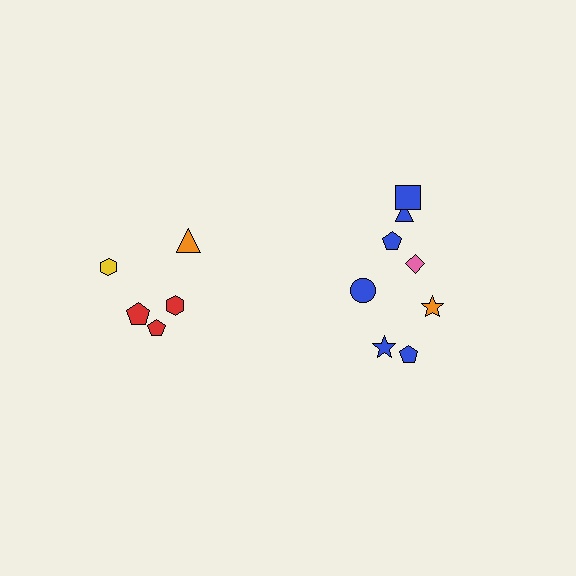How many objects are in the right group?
There are 8 objects.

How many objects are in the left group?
There are 5 objects.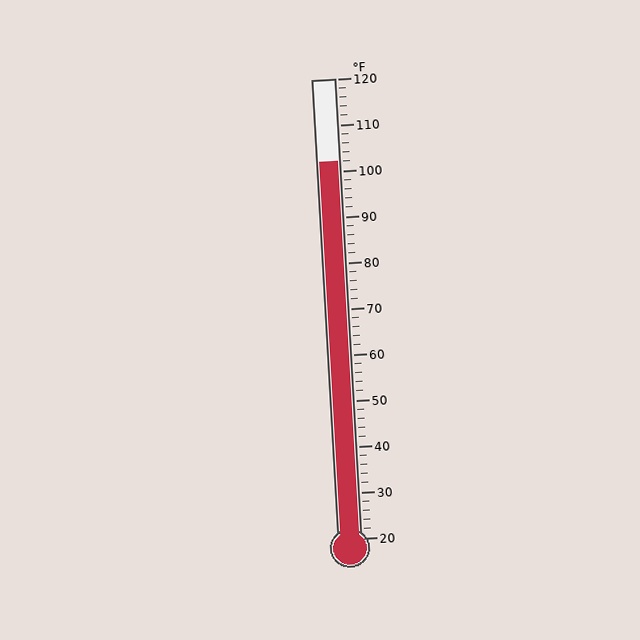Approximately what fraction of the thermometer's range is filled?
The thermometer is filled to approximately 80% of its range.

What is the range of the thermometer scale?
The thermometer scale ranges from 20°F to 120°F.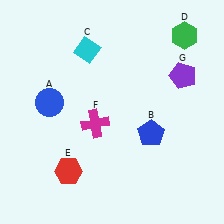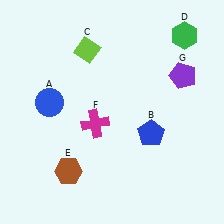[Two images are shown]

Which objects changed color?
C changed from cyan to lime. E changed from red to brown.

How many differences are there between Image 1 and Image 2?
There are 2 differences between the two images.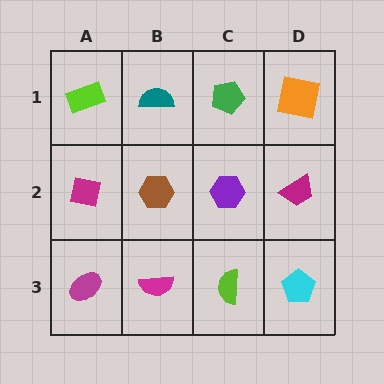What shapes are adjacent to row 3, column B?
A brown hexagon (row 2, column B), a magenta ellipse (row 3, column A), a lime semicircle (row 3, column C).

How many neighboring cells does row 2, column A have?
3.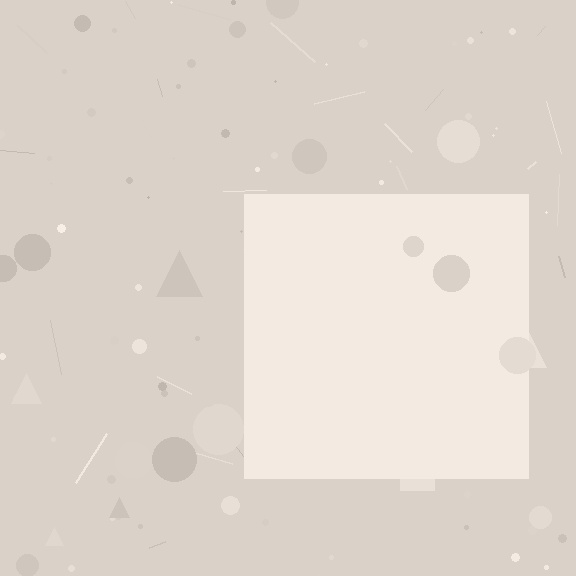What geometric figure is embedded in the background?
A square is embedded in the background.